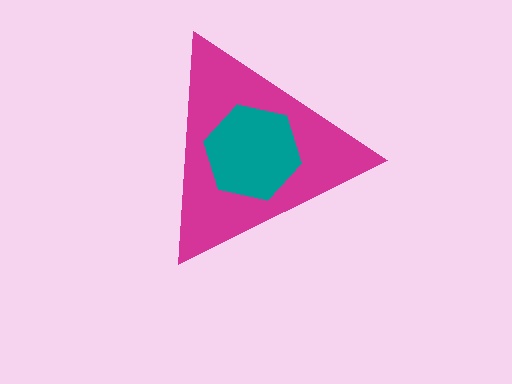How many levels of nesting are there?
2.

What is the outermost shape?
The magenta triangle.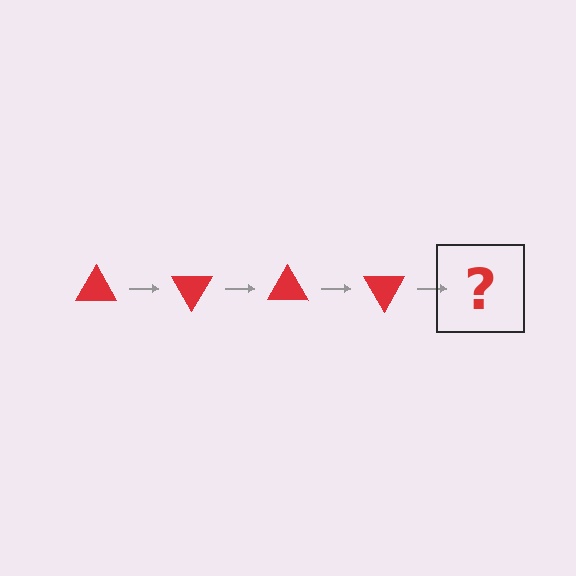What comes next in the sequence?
The next element should be a red triangle rotated 240 degrees.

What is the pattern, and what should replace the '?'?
The pattern is that the triangle rotates 60 degrees each step. The '?' should be a red triangle rotated 240 degrees.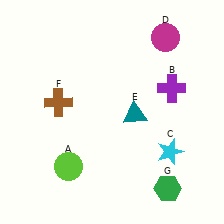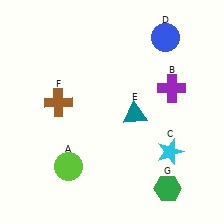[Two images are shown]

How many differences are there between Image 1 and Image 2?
There is 1 difference between the two images.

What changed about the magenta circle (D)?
In Image 1, D is magenta. In Image 2, it changed to blue.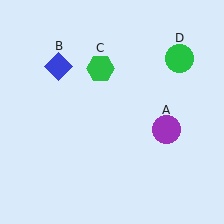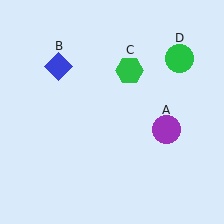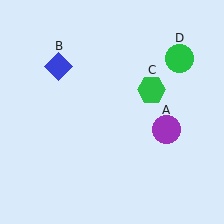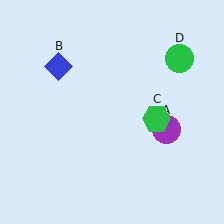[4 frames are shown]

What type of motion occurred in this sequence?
The green hexagon (object C) rotated clockwise around the center of the scene.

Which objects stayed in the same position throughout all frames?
Purple circle (object A) and blue diamond (object B) and green circle (object D) remained stationary.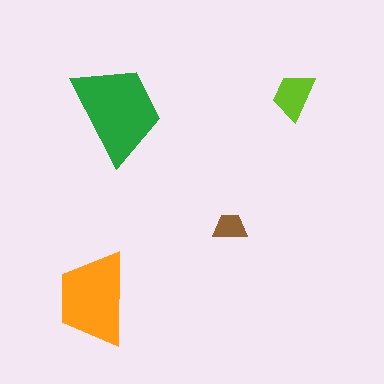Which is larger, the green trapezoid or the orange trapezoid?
The green one.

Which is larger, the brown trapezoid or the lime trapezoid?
The lime one.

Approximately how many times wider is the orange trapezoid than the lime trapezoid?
About 2 times wider.